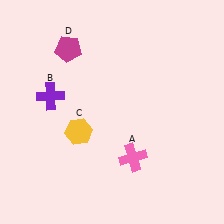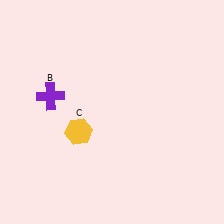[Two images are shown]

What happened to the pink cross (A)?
The pink cross (A) was removed in Image 2. It was in the bottom-right area of Image 1.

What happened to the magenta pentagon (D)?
The magenta pentagon (D) was removed in Image 2. It was in the top-left area of Image 1.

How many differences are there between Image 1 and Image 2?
There are 2 differences between the two images.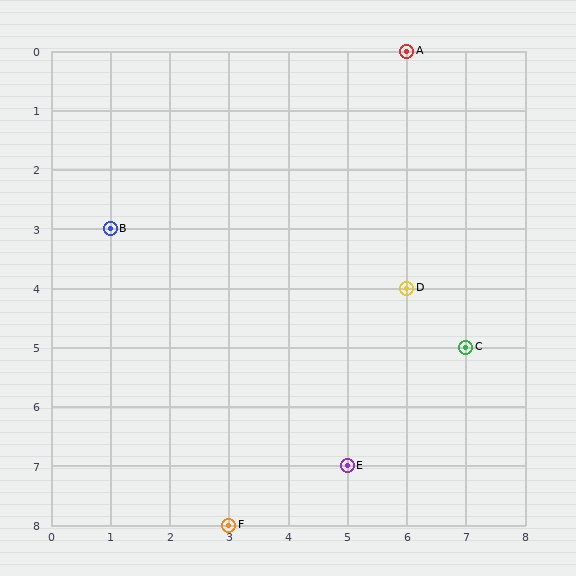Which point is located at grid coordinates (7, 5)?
Point C is at (7, 5).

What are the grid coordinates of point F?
Point F is at grid coordinates (3, 8).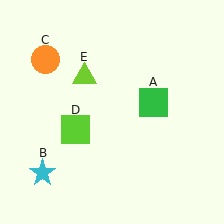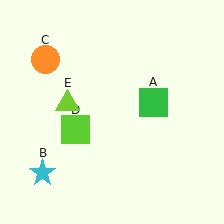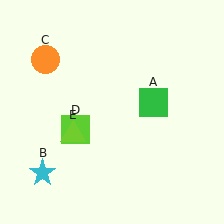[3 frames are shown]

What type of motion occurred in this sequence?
The lime triangle (object E) rotated counterclockwise around the center of the scene.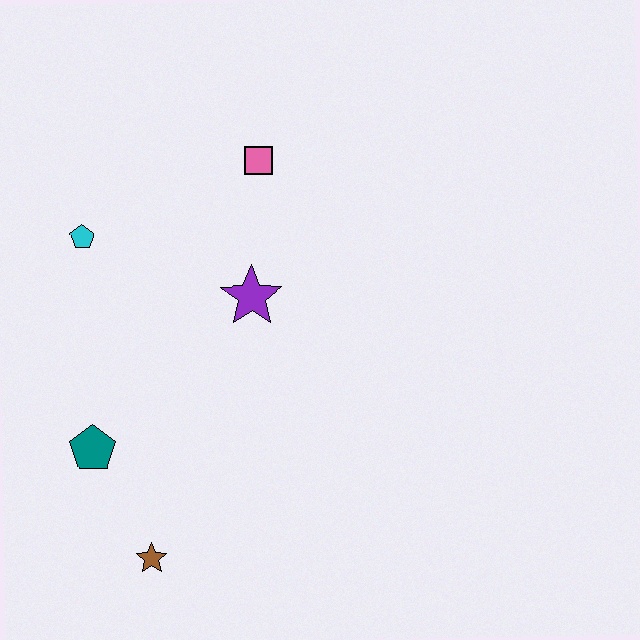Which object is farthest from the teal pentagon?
The pink square is farthest from the teal pentagon.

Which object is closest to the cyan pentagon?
The purple star is closest to the cyan pentagon.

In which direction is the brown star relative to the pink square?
The brown star is below the pink square.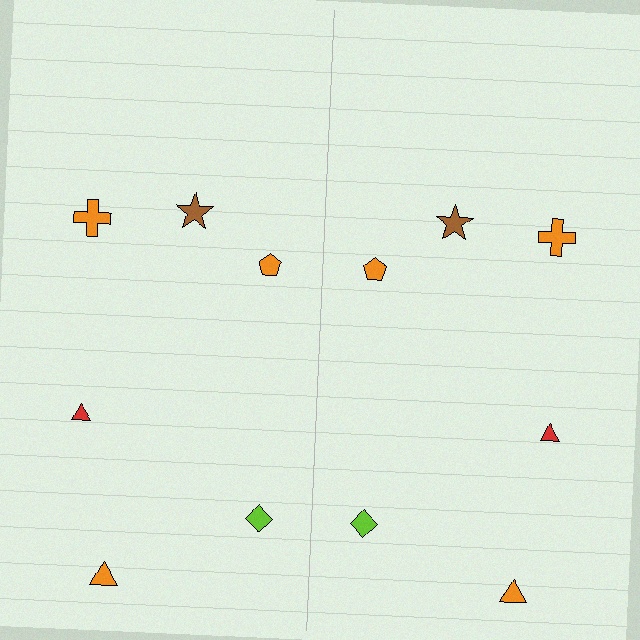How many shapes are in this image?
There are 12 shapes in this image.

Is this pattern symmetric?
Yes, this pattern has bilateral (reflection) symmetry.